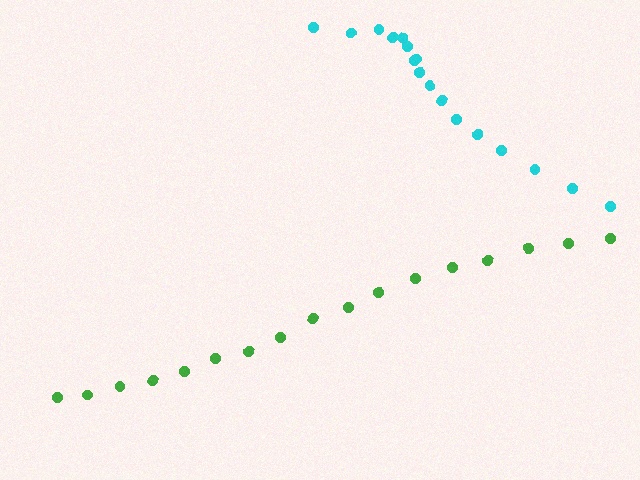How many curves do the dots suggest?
There are 2 distinct paths.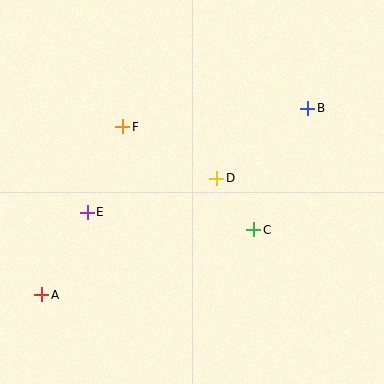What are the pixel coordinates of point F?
Point F is at (123, 127).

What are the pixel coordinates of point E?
Point E is at (87, 212).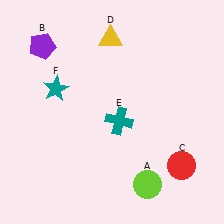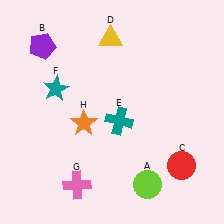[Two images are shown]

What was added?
A pink cross (G), an orange star (H) were added in Image 2.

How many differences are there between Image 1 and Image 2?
There are 2 differences between the two images.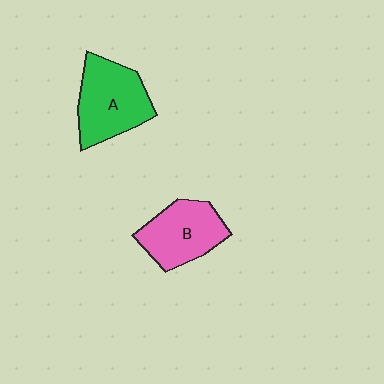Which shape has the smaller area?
Shape B (pink).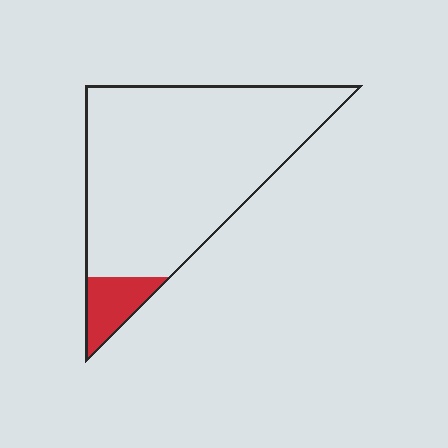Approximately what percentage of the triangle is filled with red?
Approximately 10%.